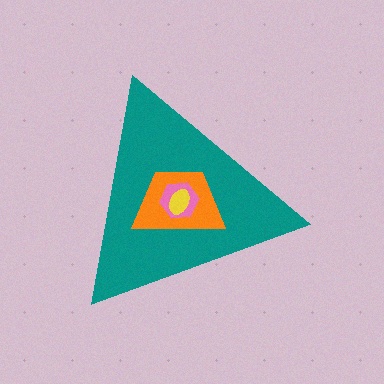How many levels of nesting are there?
4.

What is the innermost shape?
The yellow ellipse.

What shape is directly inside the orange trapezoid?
The pink hexagon.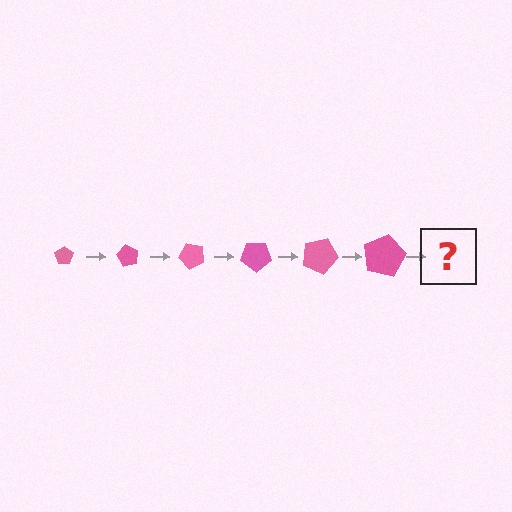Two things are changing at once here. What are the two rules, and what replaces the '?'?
The two rules are that the pentagon grows larger each step and it rotates 60 degrees each step. The '?' should be a pentagon, larger than the previous one and rotated 360 degrees from the start.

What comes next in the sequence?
The next element should be a pentagon, larger than the previous one and rotated 360 degrees from the start.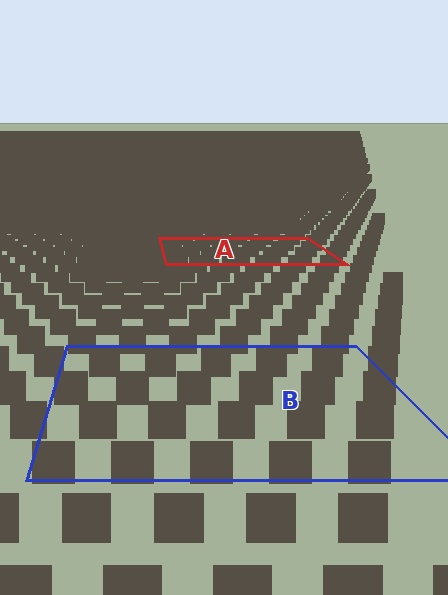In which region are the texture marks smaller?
The texture marks are smaller in region A, because it is farther away.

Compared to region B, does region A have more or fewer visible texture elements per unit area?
Region A has more texture elements per unit area — they are packed more densely because it is farther away.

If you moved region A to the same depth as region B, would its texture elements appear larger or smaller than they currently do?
They would appear larger. At a closer depth, the same texture elements are projected at a bigger on-screen size.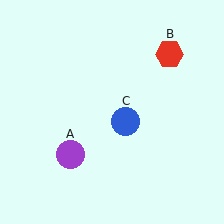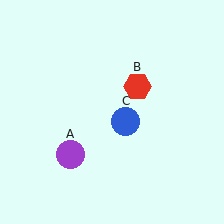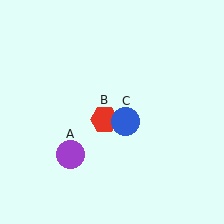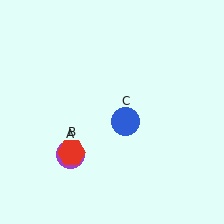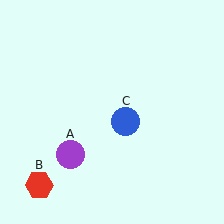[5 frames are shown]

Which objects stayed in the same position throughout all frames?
Purple circle (object A) and blue circle (object C) remained stationary.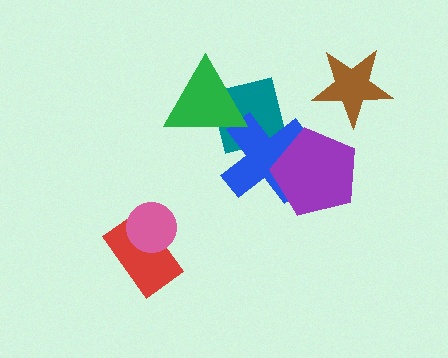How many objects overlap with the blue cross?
3 objects overlap with the blue cross.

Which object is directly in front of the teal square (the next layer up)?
The blue cross is directly in front of the teal square.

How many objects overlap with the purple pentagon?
1 object overlaps with the purple pentagon.